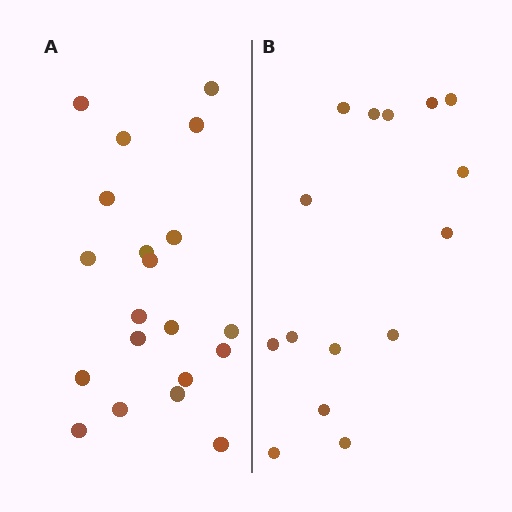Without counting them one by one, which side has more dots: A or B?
Region A (the left region) has more dots.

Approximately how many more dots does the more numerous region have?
Region A has about 5 more dots than region B.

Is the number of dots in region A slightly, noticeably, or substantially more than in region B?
Region A has noticeably more, but not dramatically so. The ratio is roughly 1.3 to 1.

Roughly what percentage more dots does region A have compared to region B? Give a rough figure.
About 35% more.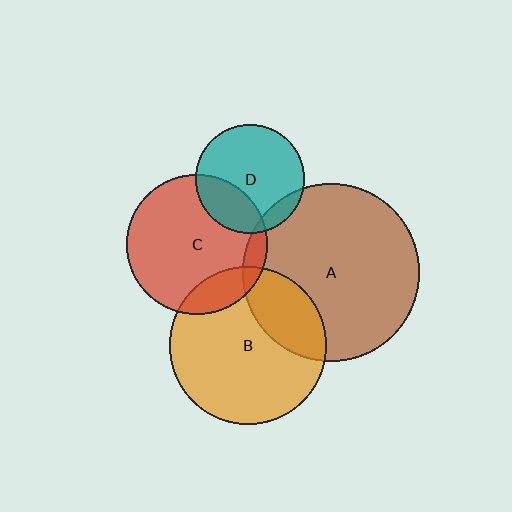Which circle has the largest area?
Circle A (brown).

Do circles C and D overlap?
Yes.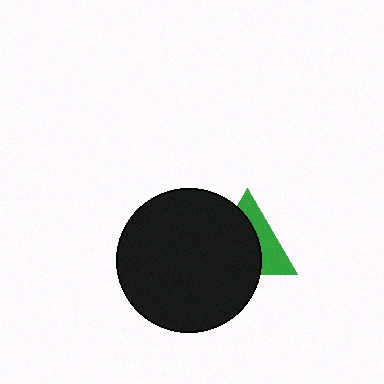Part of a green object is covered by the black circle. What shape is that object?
It is a triangle.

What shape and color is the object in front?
The object in front is a black circle.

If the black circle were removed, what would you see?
You would see the complete green triangle.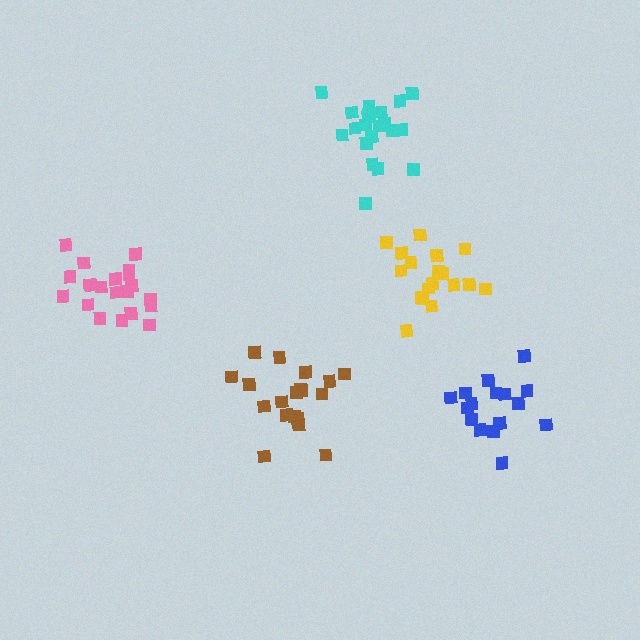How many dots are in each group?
Group 1: 19 dots, Group 2: 21 dots, Group 3: 18 dots, Group 4: 16 dots, Group 5: 21 dots (95 total).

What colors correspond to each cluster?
The clusters are colored: brown, cyan, yellow, blue, pink.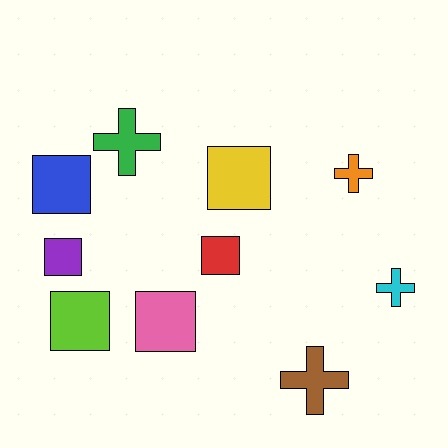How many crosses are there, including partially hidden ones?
There are 4 crosses.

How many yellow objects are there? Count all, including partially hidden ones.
There is 1 yellow object.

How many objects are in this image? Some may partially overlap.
There are 10 objects.